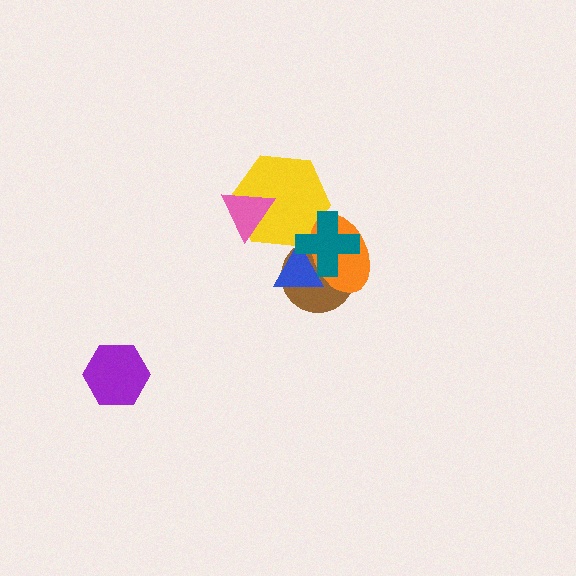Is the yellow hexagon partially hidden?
Yes, it is partially covered by another shape.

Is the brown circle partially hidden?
Yes, it is partially covered by another shape.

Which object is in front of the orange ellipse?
The teal cross is in front of the orange ellipse.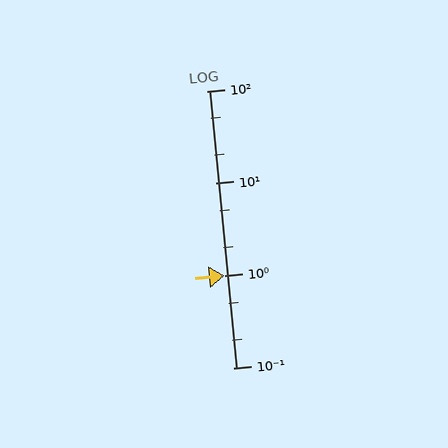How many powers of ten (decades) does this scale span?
The scale spans 3 decades, from 0.1 to 100.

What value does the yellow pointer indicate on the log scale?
The pointer indicates approximately 1.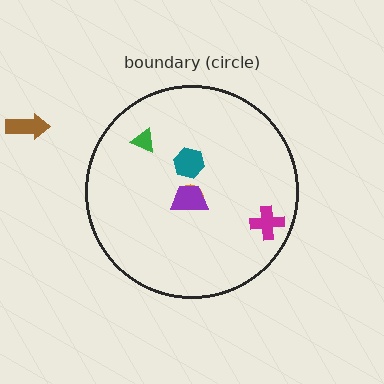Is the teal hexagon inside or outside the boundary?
Inside.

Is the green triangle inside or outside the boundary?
Inside.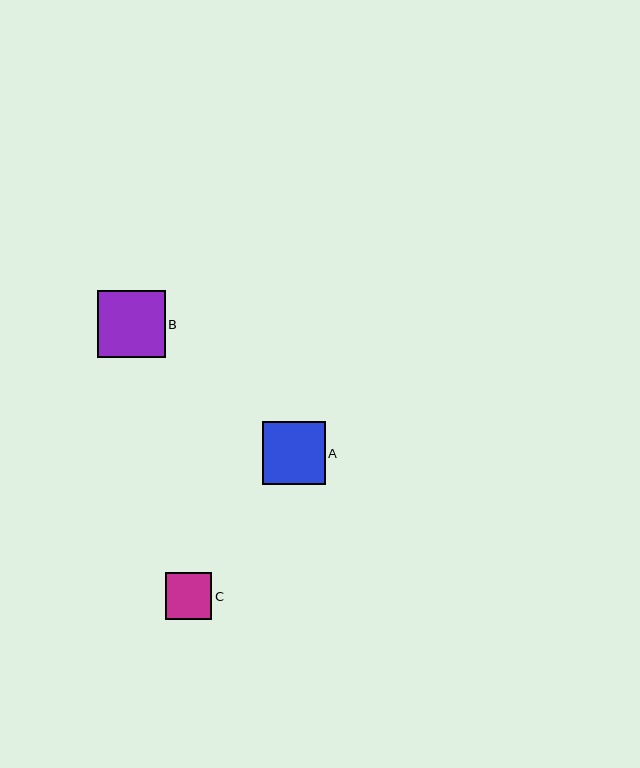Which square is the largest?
Square B is the largest with a size of approximately 67 pixels.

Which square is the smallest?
Square C is the smallest with a size of approximately 47 pixels.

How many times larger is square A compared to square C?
Square A is approximately 1.3 times the size of square C.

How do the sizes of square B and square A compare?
Square B and square A are approximately the same size.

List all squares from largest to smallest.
From largest to smallest: B, A, C.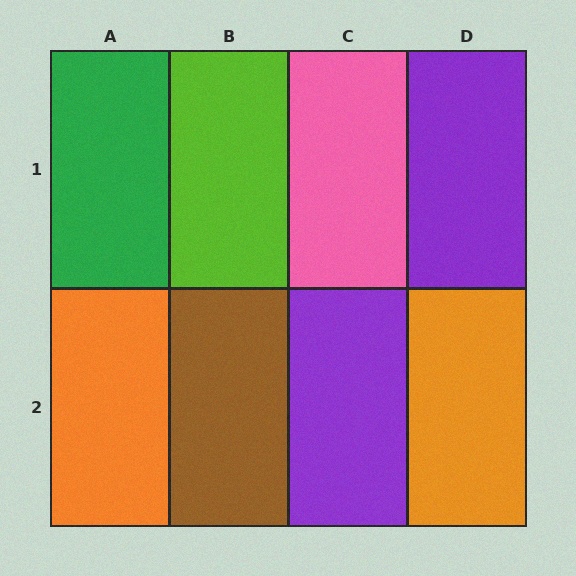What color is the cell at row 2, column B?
Brown.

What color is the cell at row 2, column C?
Purple.